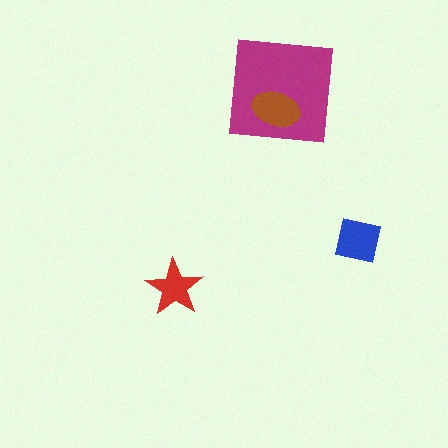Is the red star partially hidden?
No, no other shape covers it.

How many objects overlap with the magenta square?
1 object overlaps with the magenta square.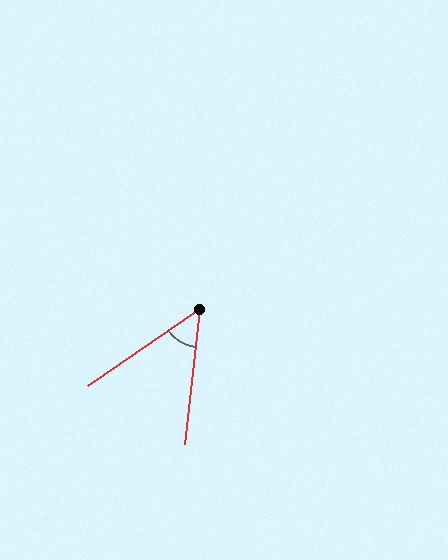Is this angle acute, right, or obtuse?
It is acute.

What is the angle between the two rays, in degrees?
Approximately 49 degrees.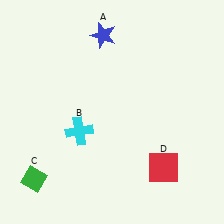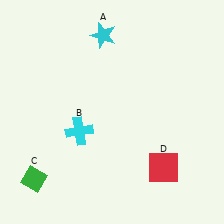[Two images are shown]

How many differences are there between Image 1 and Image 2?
There is 1 difference between the two images.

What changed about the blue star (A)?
In Image 1, A is blue. In Image 2, it changed to cyan.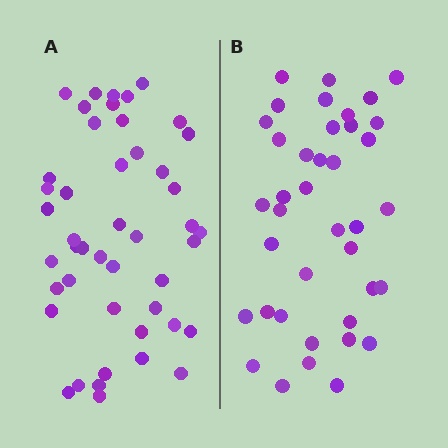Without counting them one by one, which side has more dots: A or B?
Region A (the left region) has more dots.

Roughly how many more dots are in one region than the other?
Region A has roughly 8 or so more dots than region B.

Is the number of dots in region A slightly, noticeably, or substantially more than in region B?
Region A has only slightly more — the two regions are fairly close. The ratio is roughly 1.2 to 1.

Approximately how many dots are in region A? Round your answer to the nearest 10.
About 50 dots. (The exact count is 46, which rounds to 50.)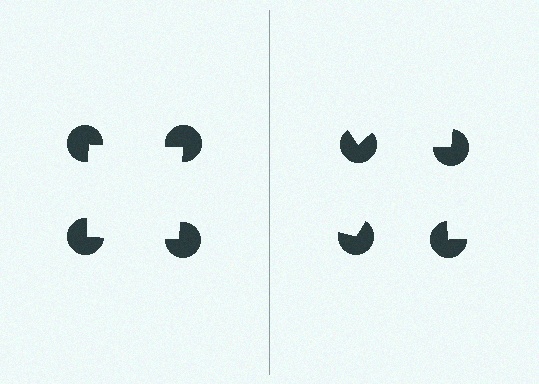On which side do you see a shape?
An illusory square appears on the left side. On the right side the wedge cuts are rotated, so no coherent shape forms.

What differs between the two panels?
The pac-man discs are positioned identically on both sides; only the wedge orientations differ. On the left they align to a square; on the right they are misaligned.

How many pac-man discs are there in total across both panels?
8 — 4 on each side.